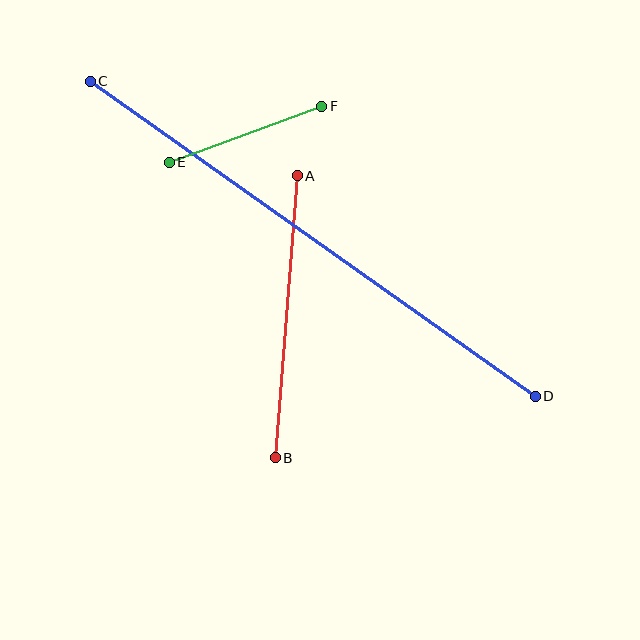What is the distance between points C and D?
The distance is approximately 545 pixels.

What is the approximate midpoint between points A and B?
The midpoint is at approximately (286, 317) pixels.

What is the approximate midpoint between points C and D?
The midpoint is at approximately (313, 239) pixels.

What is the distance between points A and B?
The distance is approximately 283 pixels.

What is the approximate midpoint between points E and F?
The midpoint is at approximately (245, 134) pixels.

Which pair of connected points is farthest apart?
Points C and D are farthest apart.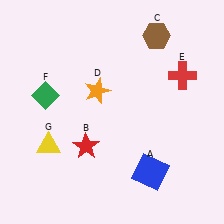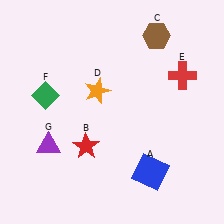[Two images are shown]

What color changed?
The triangle (G) changed from yellow in Image 1 to purple in Image 2.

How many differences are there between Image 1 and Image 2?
There is 1 difference between the two images.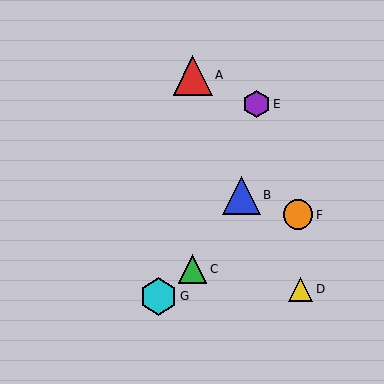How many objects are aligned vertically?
2 objects (A, C) are aligned vertically.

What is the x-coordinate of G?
Object G is at x≈158.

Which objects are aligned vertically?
Objects A, C are aligned vertically.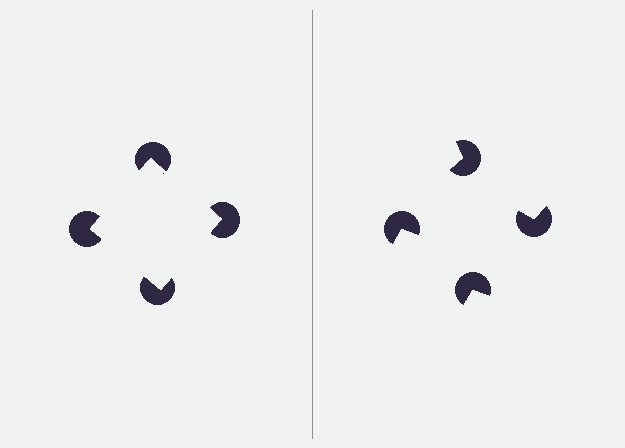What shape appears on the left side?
An illusory square.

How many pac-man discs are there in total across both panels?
8 — 4 on each side.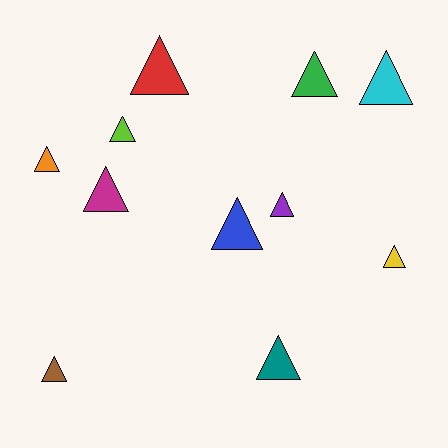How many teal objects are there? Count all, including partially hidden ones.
There is 1 teal object.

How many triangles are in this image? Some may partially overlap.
There are 11 triangles.